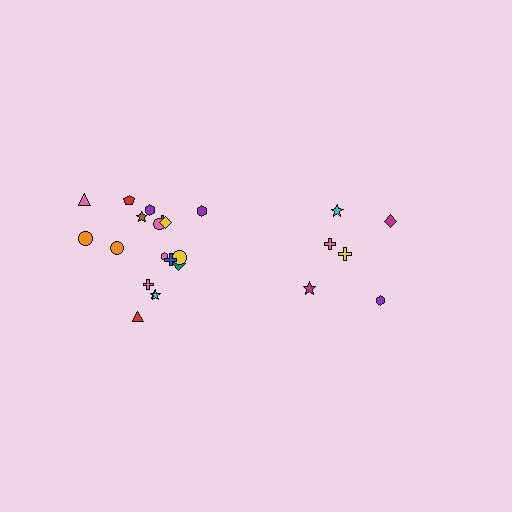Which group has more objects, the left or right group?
The left group.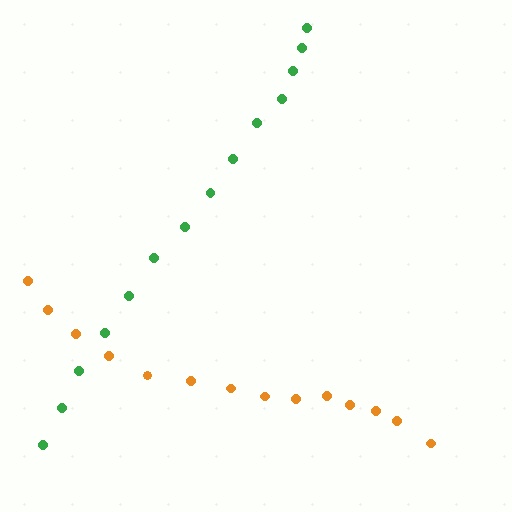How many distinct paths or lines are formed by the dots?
There are 2 distinct paths.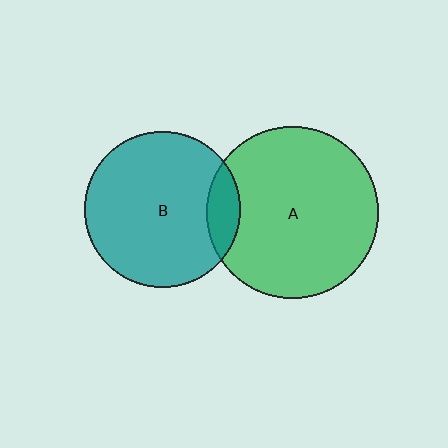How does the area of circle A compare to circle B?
Approximately 1.2 times.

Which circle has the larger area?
Circle A (green).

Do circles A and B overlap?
Yes.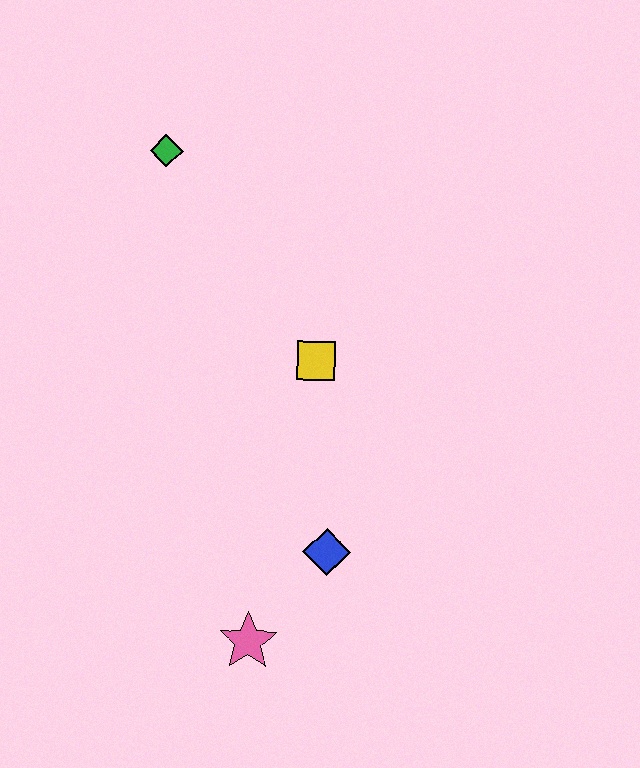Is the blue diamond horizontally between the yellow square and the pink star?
No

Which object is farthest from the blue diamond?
The green diamond is farthest from the blue diamond.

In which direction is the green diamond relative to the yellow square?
The green diamond is above the yellow square.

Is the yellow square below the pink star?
No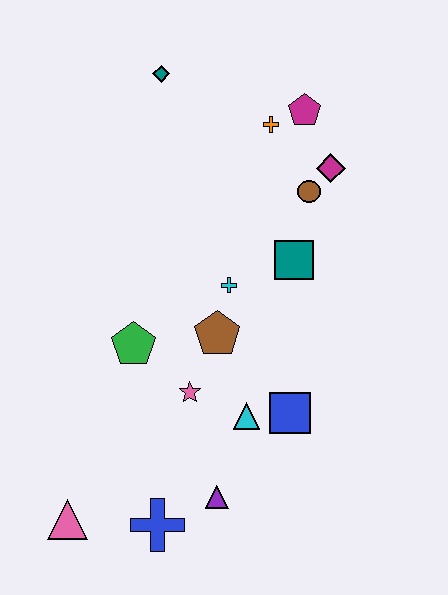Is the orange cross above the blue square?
Yes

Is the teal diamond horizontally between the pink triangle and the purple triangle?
Yes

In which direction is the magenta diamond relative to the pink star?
The magenta diamond is above the pink star.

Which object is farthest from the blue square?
The teal diamond is farthest from the blue square.